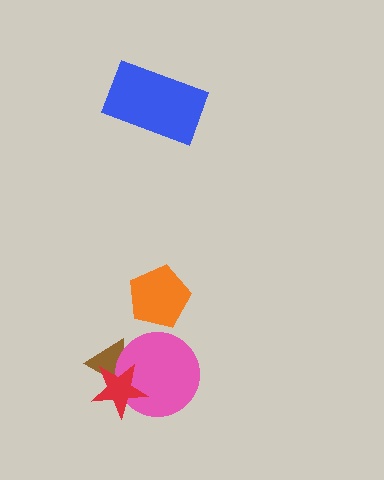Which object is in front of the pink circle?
The red star is in front of the pink circle.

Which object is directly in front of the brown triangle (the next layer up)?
The pink circle is directly in front of the brown triangle.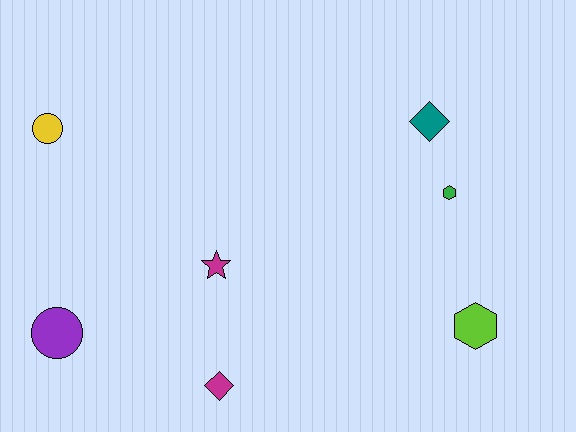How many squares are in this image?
There are no squares.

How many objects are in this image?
There are 7 objects.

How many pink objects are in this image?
There are no pink objects.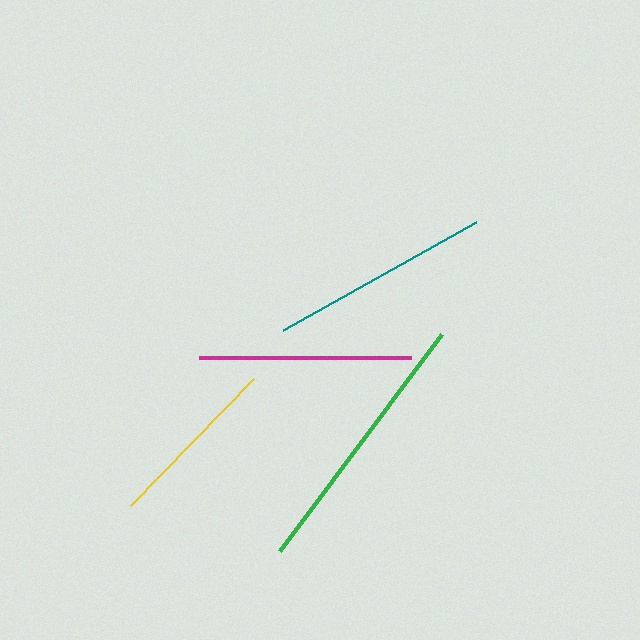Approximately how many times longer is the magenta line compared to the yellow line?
The magenta line is approximately 1.2 times the length of the yellow line.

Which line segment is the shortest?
The yellow line is the shortest at approximately 177 pixels.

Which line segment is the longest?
The green line is the longest at approximately 270 pixels.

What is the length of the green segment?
The green segment is approximately 270 pixels long.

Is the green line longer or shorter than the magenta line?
The green line is longer than the magenta line.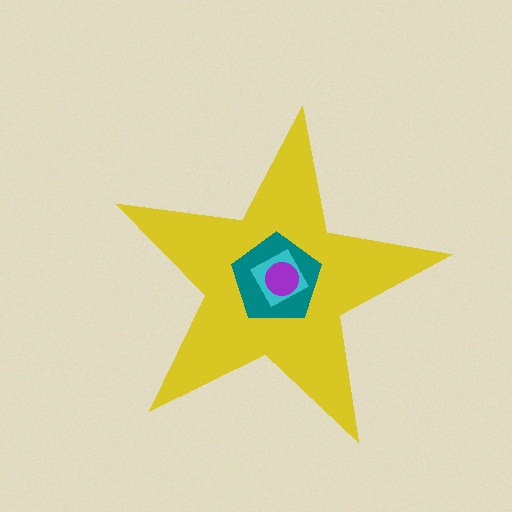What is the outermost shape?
The yellow star.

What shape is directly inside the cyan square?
The purple circle.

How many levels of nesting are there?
4.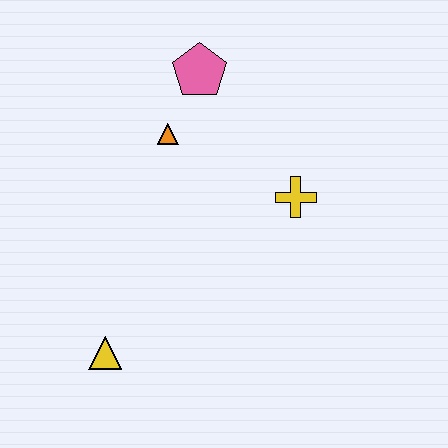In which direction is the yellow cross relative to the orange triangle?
The yellow cross is to the right of the orange triangle.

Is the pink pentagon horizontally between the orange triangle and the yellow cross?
Yes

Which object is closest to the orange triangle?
The pink pentagon is closest to the orange triangle.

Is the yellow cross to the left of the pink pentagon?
No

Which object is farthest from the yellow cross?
The yellow triangle is farthest from the yellow cross.